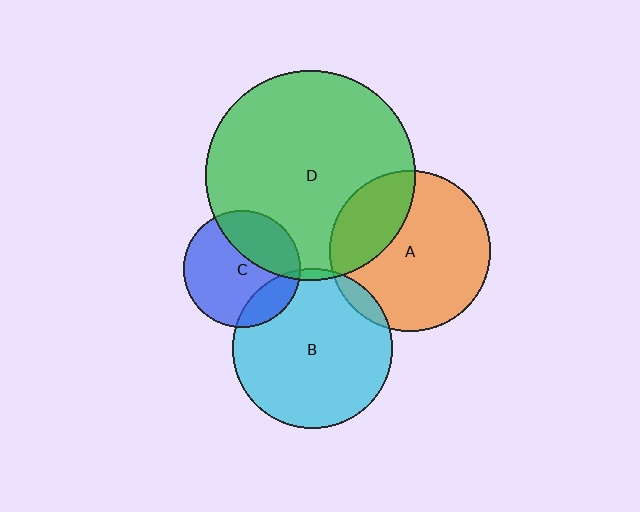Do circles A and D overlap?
Yes.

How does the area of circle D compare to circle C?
Approximately 3.3 times.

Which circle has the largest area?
Circle D (green).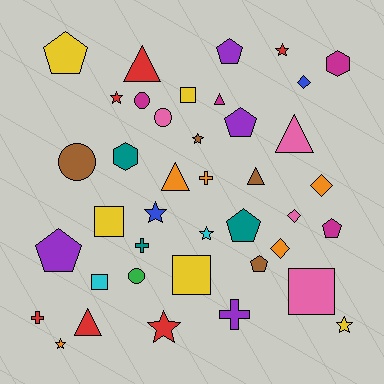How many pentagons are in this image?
There are 7 pentagons.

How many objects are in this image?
There are 40 objects.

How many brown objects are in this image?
There are 4 brown objects.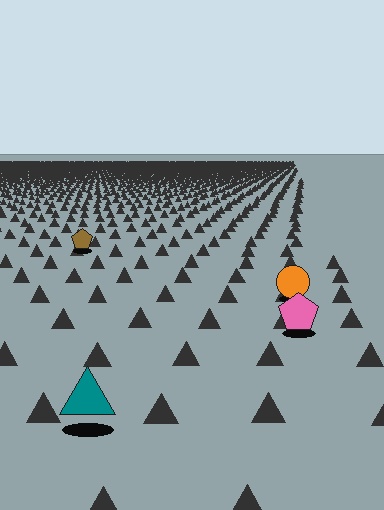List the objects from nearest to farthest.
From nearest to farthest: the teal triangle, the pink pentagon, the orange circle, the brown pentagon.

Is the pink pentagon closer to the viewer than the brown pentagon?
Yes. The pink pentagon is closer — you can tell from the texture gradient: the ground texture is coarser near it.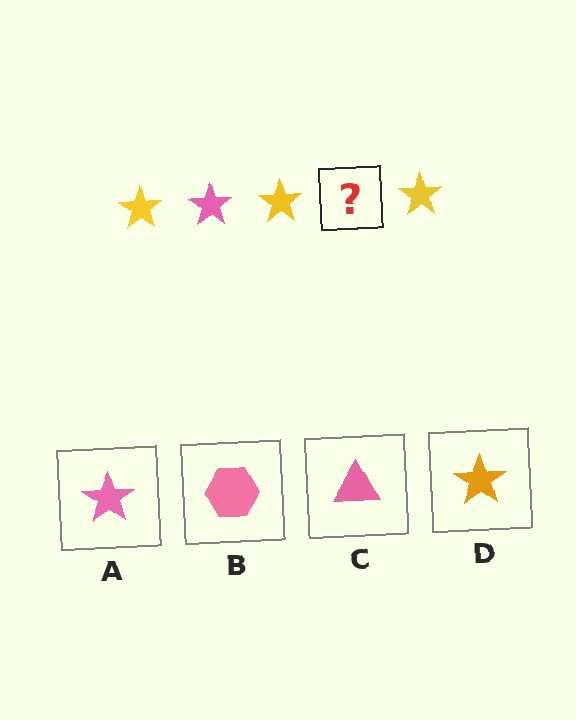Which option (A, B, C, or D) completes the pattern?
A.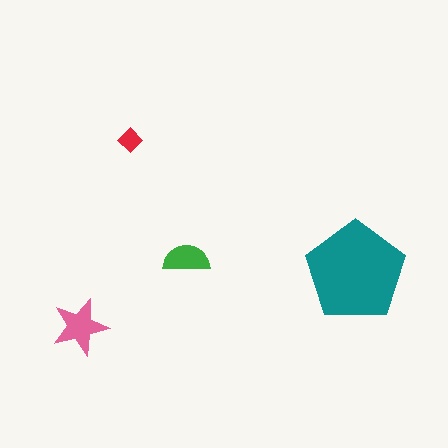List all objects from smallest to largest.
The red diamond, the green semicircle, the pink star, the teal pentagon.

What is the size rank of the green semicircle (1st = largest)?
3rd.